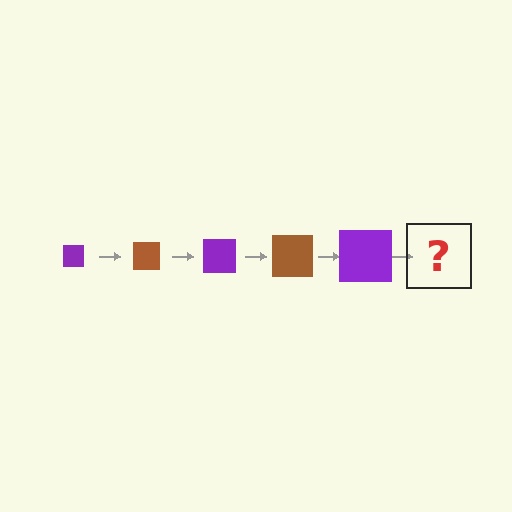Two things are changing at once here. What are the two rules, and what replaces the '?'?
The two rules are that the square grows larger each step and the color cycles through purple and brown. The '?' should be a brown square, larger than the previous one.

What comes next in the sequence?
The next element should be a brown square, larger than the previous one.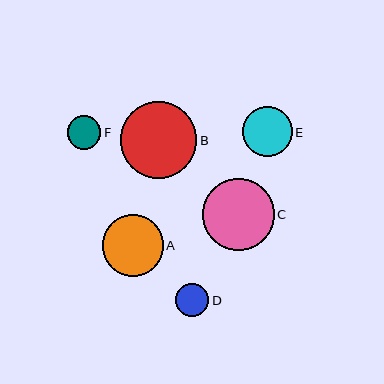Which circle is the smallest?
Circle F is the smallest with a size of approximately 33 pixels.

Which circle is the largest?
Circle B is the largest with a size of approximately 77 pixels.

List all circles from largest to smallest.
From largest to smallest: B, C, A, E, D, F.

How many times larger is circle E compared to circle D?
Circle E is approximately 1.5 times the size of circle D.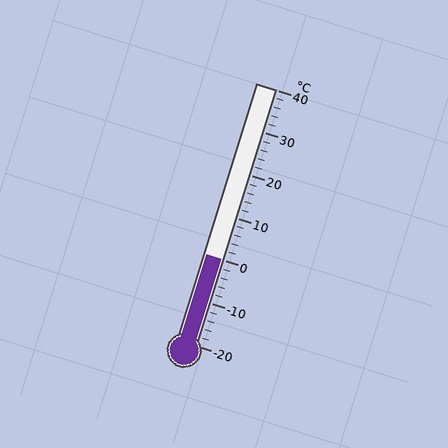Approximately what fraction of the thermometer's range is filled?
The thermometer is filled to approximately 35% of its range.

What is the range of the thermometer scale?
The thermometer scale ranges from -20°C to 40°C.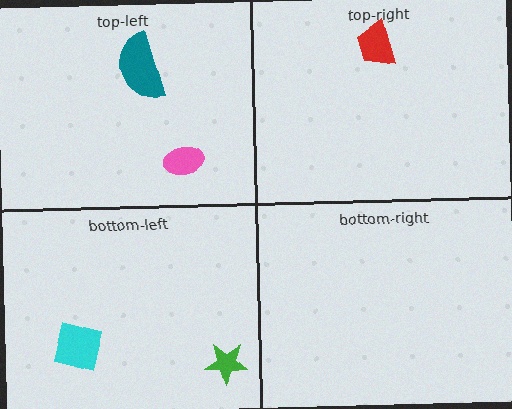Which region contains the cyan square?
The bottom-left region.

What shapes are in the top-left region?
The pink ellipse, the teal semicircle.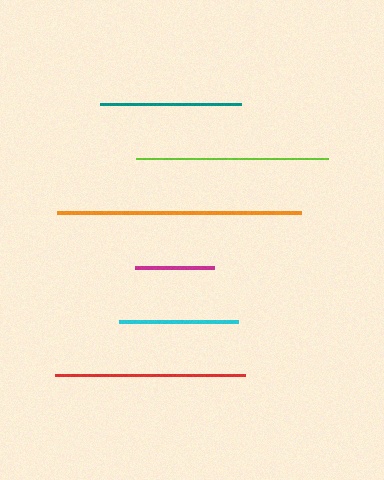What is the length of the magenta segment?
The magenta segment is approximately 79 pixels long.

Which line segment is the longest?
The orange line is the longest at approximately 244 pixels.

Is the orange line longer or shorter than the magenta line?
The orange line is longer than the magenta line.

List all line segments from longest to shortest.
From longest to shortest: orange, lime, red, teal, cyan, magenta.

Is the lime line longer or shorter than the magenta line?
The lime line is longer than the magenta line.